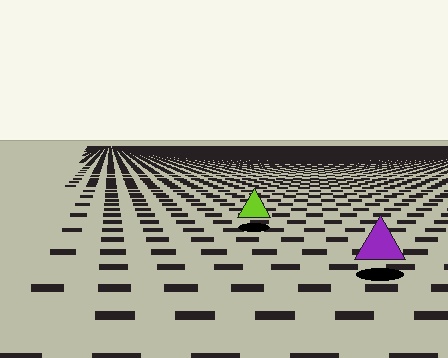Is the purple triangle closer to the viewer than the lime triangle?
Yes. The purple triangle is closer — you can tell from the texture gradient: the ground texture is coarser near it.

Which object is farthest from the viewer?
The lime triangle is farthest from the viewer. It appears smaller and the ground texture around it is denser.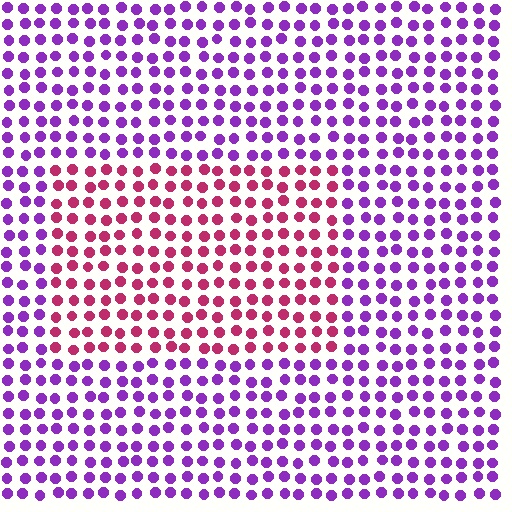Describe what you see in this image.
The image is filled with small purple elements in a uniform arrangement. A rectangle-shaped region is visible where the elements are tinted to a slightly different hue, forming a subtle color boundary.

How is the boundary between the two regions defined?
The boundary is defined purely by a slight shift in hue (about 54 degrees). Spacing, size, and orientation are identical on both sides.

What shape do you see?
I see a rectangle.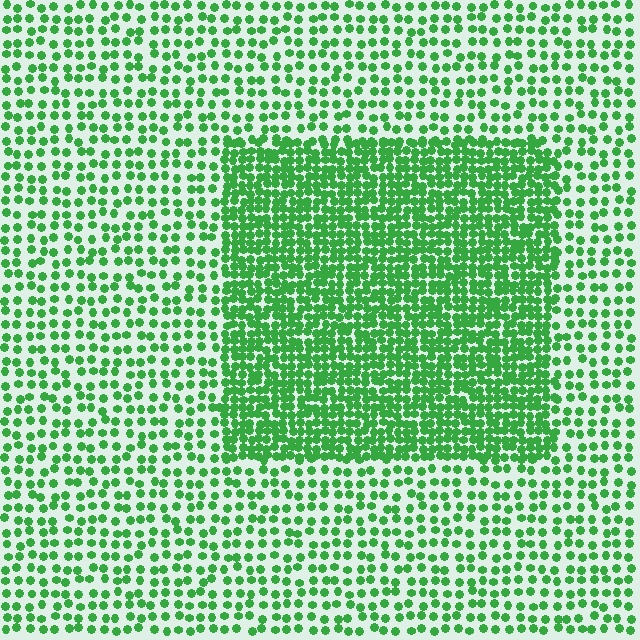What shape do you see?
I see a rectangle.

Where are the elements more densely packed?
The elements are more densely packed inside the rectangle boundary.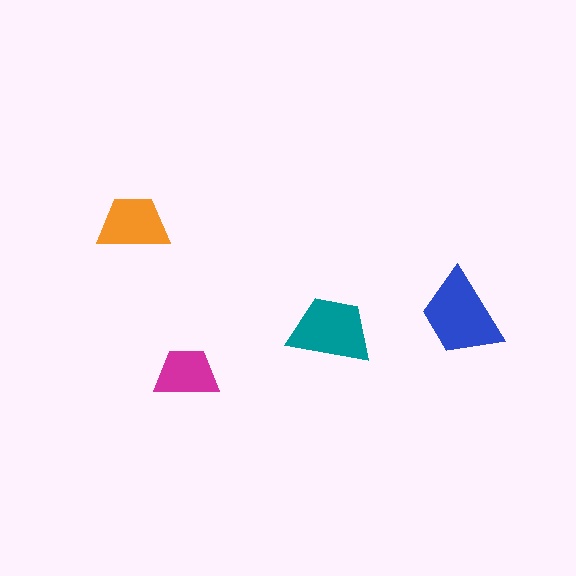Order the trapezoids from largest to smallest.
the blue one, the teal one, the orange one, the magenta one.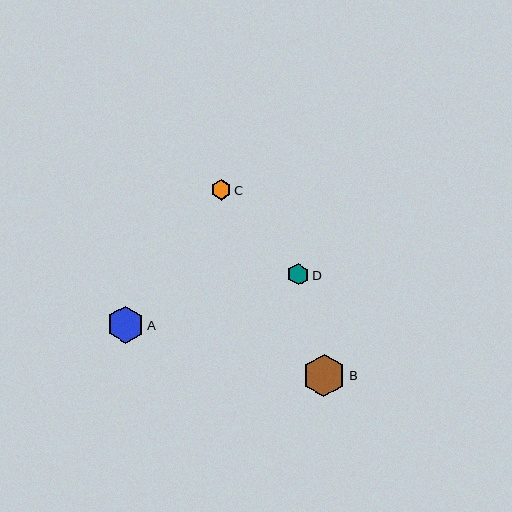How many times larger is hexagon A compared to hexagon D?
Hexagon A is approximately 1.8 times the size of hexagon D.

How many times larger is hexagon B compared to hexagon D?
Hexagon B is approximately 2.0 times the size of hexagon D.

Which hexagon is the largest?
Hexagon B is the largest with a size of approximately 43 pixels.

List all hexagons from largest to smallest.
From largest to smallest: B, A, D, C.